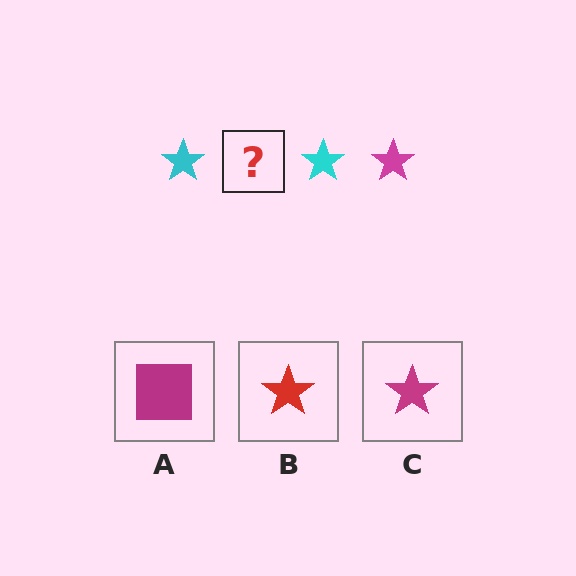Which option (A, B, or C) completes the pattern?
C.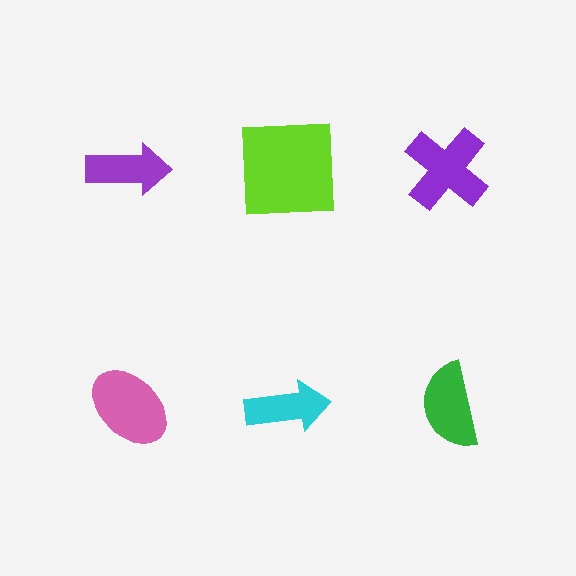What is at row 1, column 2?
A lime square.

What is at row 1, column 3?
A purple cross.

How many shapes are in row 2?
3 shapes.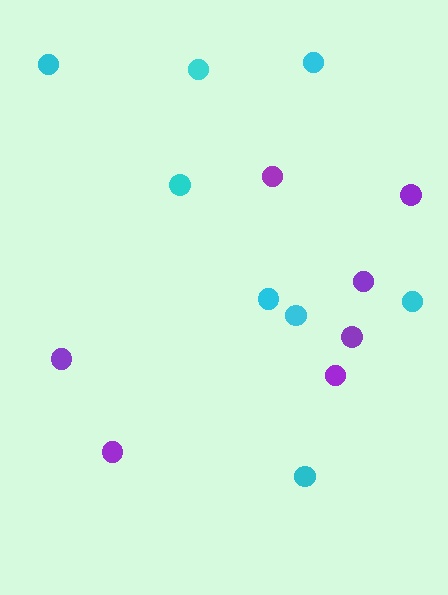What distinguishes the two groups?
There are 2 groups: one group of purple circles (7) and one group of cyan circles (8).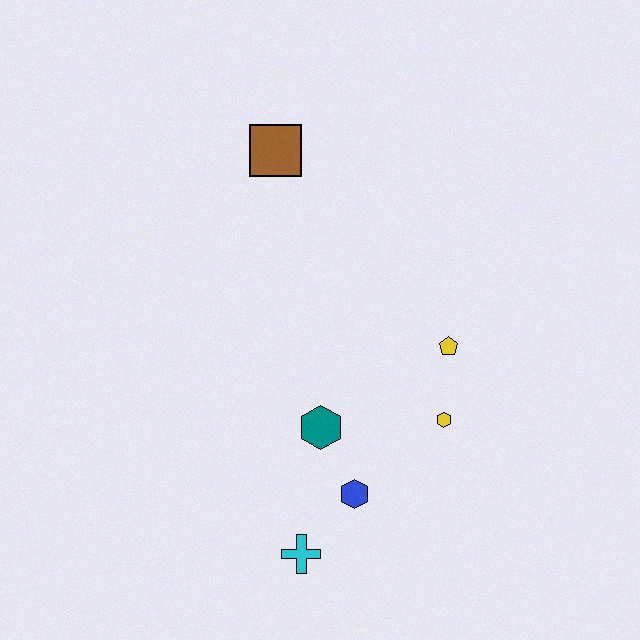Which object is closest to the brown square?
The yellow pentagon is closest to the brown square.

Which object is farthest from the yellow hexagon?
The brown square is farthest from the yellow hexagon.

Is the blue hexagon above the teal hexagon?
No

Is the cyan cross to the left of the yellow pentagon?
Yes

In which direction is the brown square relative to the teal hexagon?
The brown square is above the teal hexagon.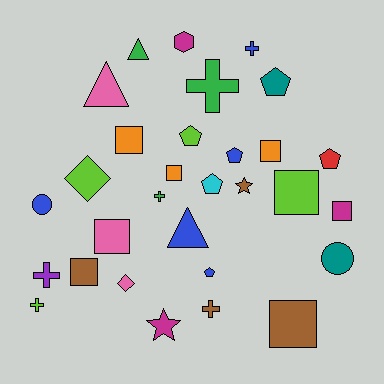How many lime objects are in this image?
There are 4 lime objects.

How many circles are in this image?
There are 2 circles.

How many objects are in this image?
There are 30 objects.